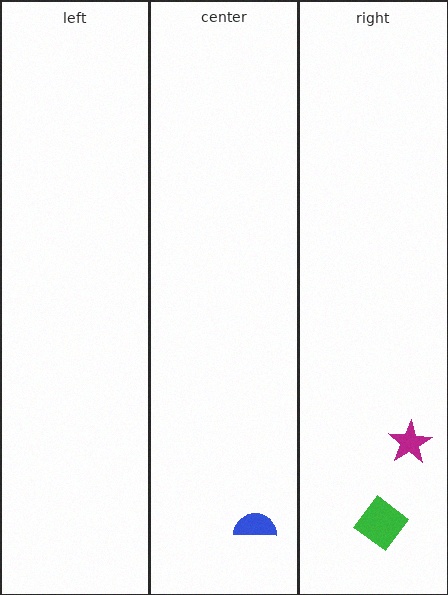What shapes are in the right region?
The magenta star, the green diamond.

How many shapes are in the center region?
1.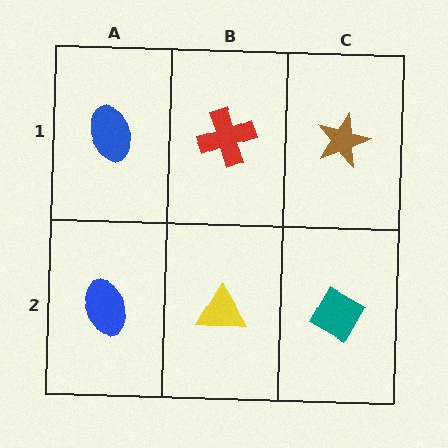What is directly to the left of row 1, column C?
A red cross.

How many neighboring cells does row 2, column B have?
3.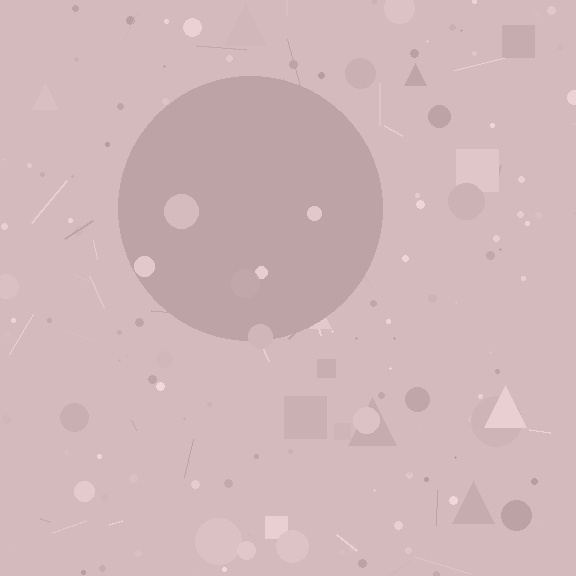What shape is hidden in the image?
A circle is hidden in the image.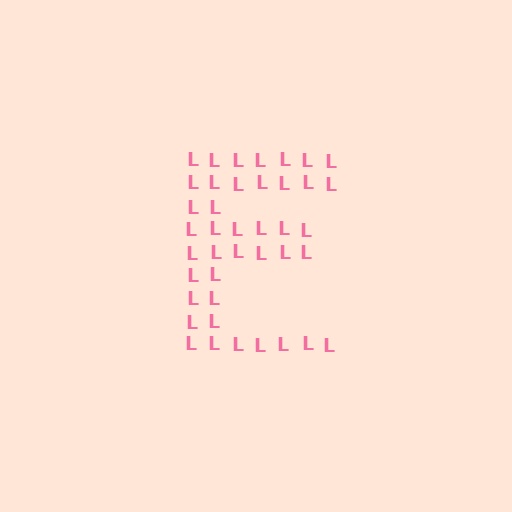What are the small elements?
The small elements are letter L's.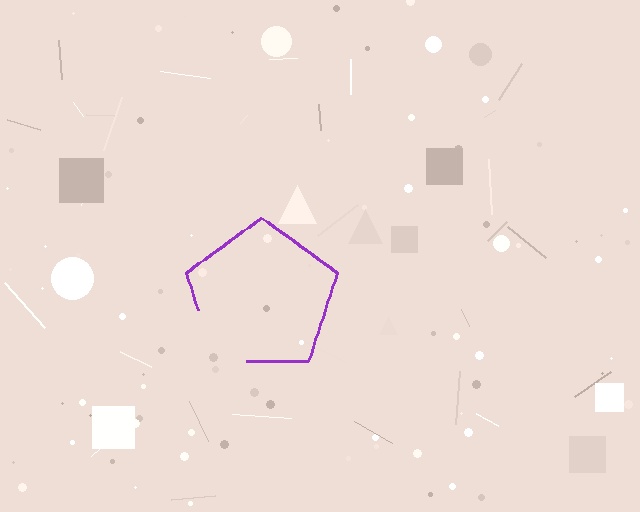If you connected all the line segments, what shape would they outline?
They would outline a pentagon.